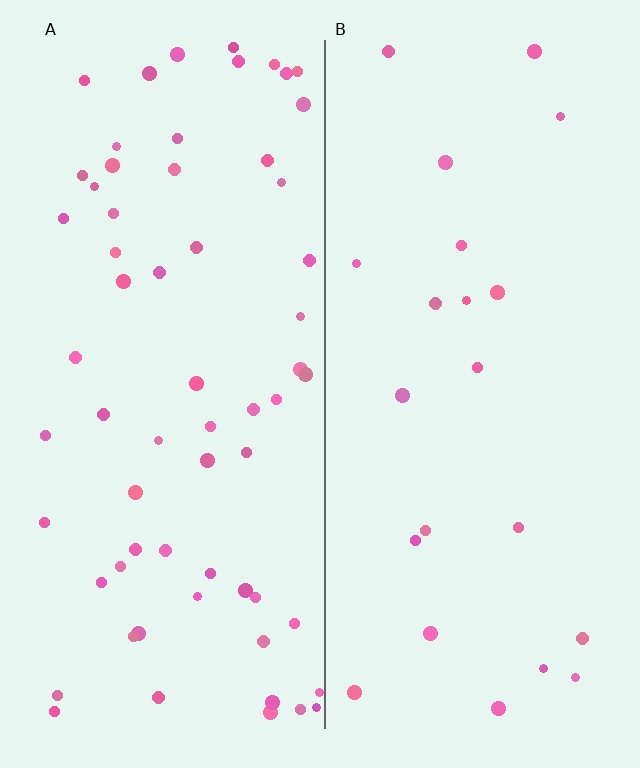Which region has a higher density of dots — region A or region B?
A (the left).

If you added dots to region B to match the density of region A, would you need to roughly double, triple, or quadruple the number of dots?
Approximately triple.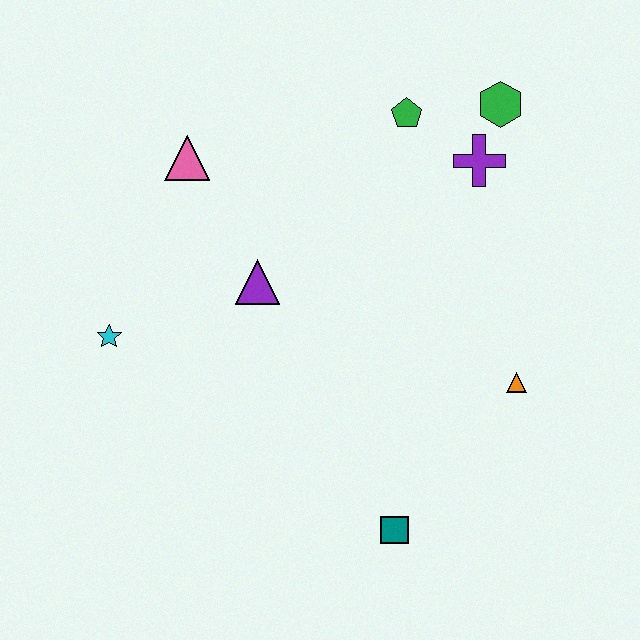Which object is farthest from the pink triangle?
The teal square is farthest from the pink triangle.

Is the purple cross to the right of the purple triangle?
Yes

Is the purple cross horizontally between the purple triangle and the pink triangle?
No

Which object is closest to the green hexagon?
The purple cross is closest to the green hexagon.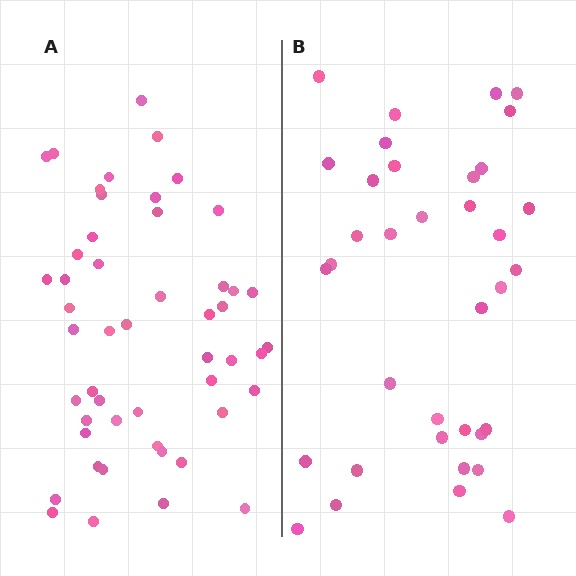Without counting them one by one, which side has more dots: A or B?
Region A (the left region) has more dots.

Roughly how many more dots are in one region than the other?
Region A has approximately 15 more dots than region B.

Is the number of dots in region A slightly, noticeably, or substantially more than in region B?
Region A has noticeably more, but not dramatically so. The ratio is roughly 1.4 to 1.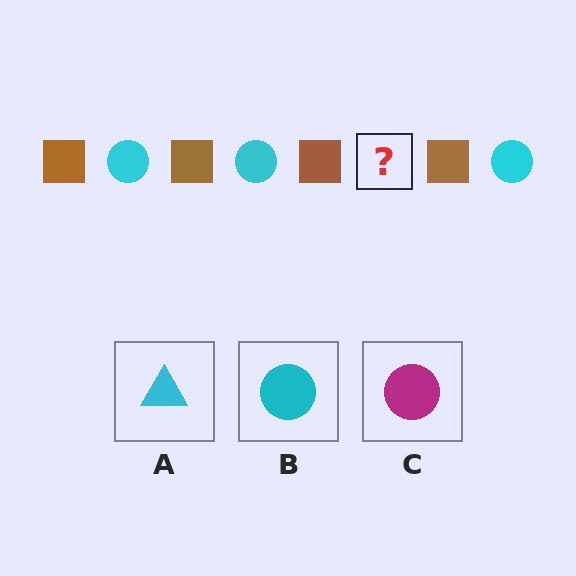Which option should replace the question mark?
Option B.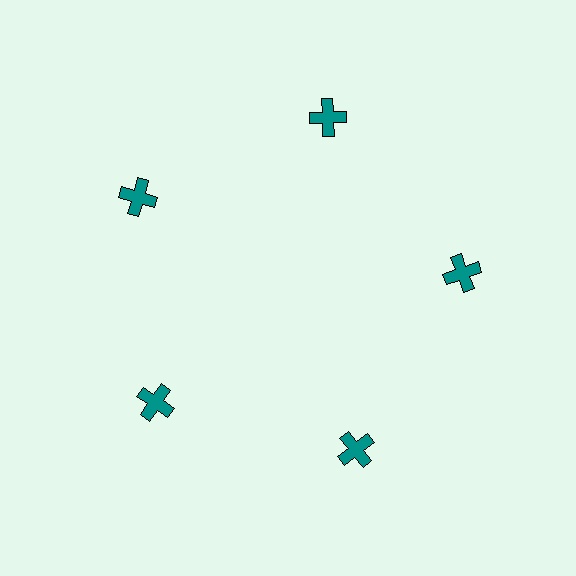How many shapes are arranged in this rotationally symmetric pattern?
There are 5 shapes, arranged in 5 groups of 1.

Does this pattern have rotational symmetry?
Yes, this pattern has 5-fold rotational symmetry. It looks the same after rotating 72 degrees around the center.